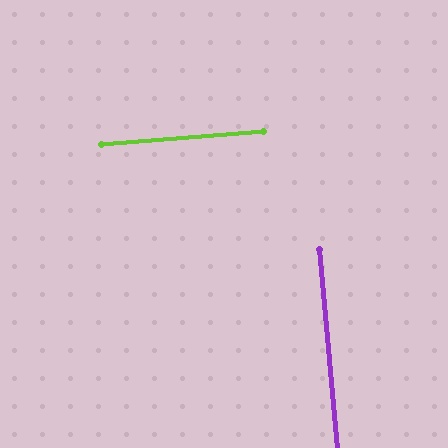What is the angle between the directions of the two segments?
Approximately 89 degrees.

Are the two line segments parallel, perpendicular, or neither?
Perpendicular — they meet at approximately 89°.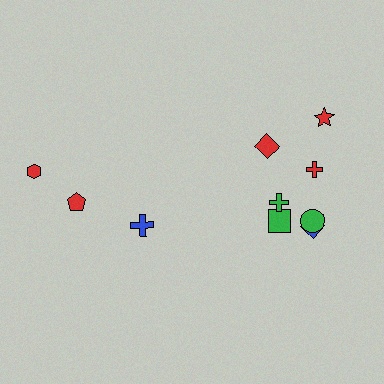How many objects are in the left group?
There are 3 objects.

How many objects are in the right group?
There are 7 objects.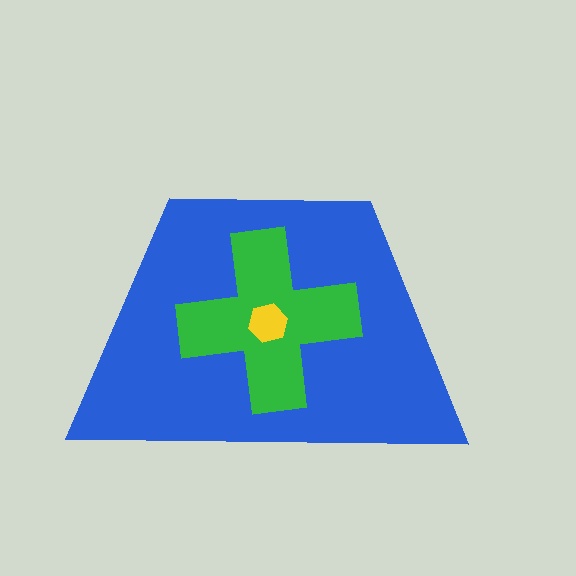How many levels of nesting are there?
3.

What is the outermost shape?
The blue trapezoid.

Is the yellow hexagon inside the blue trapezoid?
Yes.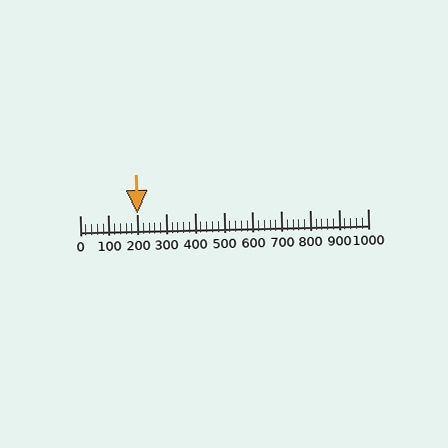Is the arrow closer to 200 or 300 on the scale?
The arrow is closer to 200.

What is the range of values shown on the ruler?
The ruler shows values from 0 to 1000.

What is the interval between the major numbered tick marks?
The major tick marks are spaced 100 units apart.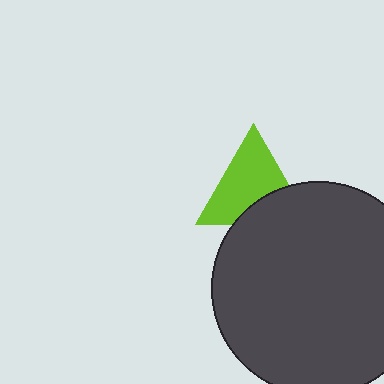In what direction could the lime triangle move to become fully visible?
The lime triangle could move up. That would shift it out from behind the dark gray circle entirely.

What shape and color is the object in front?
The object in front is a dark gray circle.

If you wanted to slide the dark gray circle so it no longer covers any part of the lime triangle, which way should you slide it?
Slide it down — that is the most direct way to separate the two shapes.